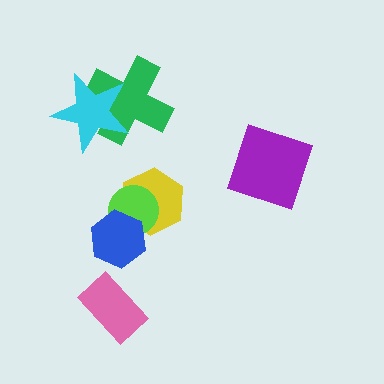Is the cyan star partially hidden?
No, no other shape covers it.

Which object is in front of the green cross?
The cyan star is in front of the green cross.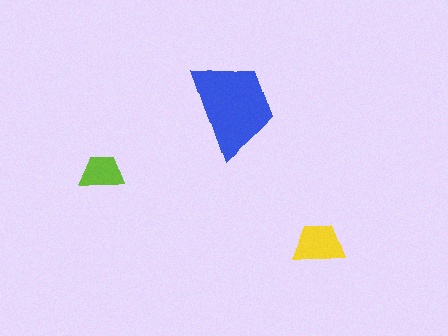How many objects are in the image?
There are 3 objects in the image.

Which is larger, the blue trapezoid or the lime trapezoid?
The blue one.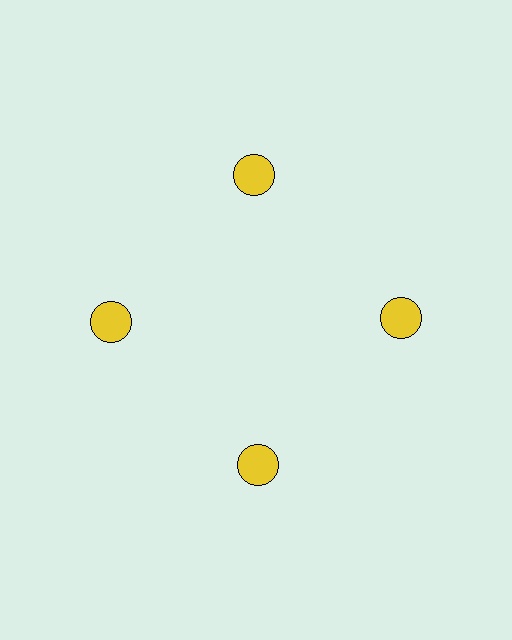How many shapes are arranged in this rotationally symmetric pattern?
There are 4 shapes, arranged in 4 groups of 1.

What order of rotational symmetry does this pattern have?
This pattern has 4-fold rotational symmetry.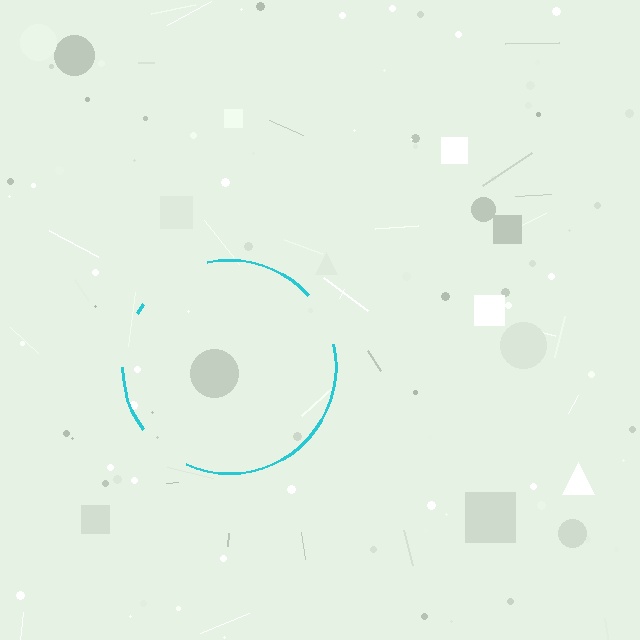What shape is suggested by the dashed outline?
The dashed outline suggests a circle.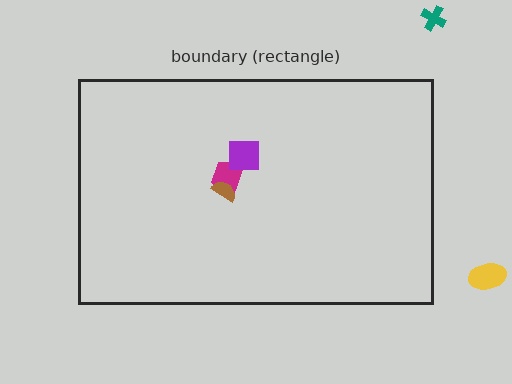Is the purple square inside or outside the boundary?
Inside.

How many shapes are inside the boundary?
3 inside, 2 outside.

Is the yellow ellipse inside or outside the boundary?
Outside.